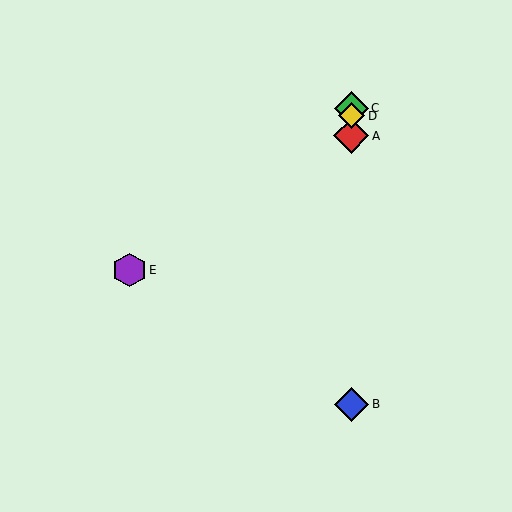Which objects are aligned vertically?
Objects A, B, C, D are aligned vertically.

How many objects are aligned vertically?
4 objects (A, B, C, D) are aligned vertically.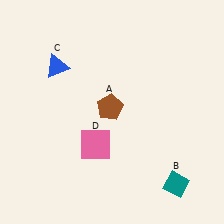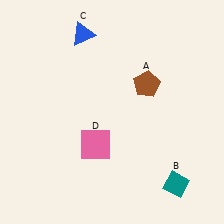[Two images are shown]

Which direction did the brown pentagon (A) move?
The brown pentagon (A) moved right.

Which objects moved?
The objects that moved are: the brown pentagon (A), the blue triangle (C).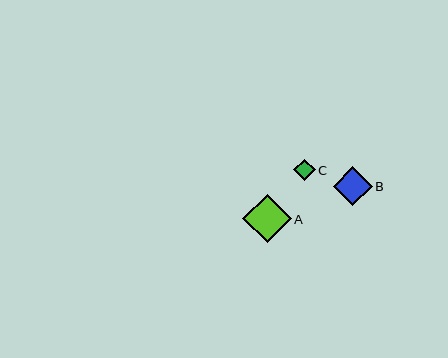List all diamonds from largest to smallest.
From largest to smallest: A, B, C.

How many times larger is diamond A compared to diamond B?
Diamond A is approximately 1.2 times the size of diamond B.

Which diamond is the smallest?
Diamond C is the smallest with a size of approximately 21 pixels.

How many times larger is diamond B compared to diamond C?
Diamond B is approximately 1.8 times the size of diamond C.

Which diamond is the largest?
Diamond A is the largest with a size of approximately 48 pixels.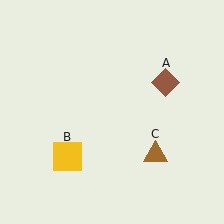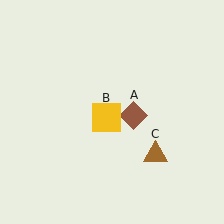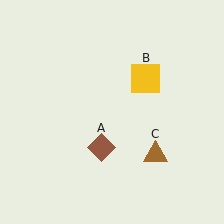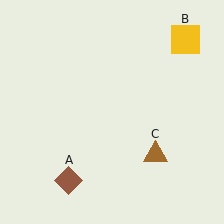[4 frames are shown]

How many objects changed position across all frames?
2 objects changed position: brown diamond (object A), yellow square (object B).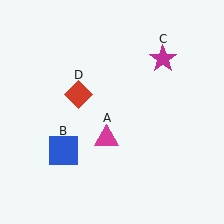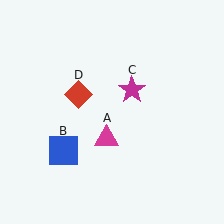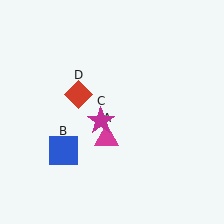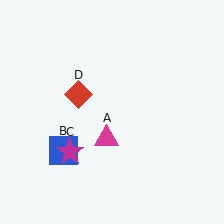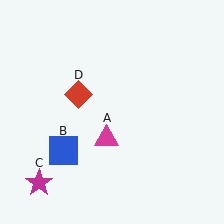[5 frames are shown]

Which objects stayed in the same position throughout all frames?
Magenta triangle (object A) and blue square (object B) and red diamond (object D) remained stationary.